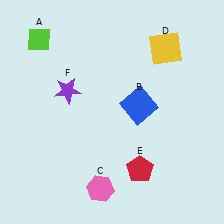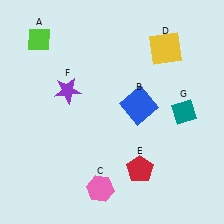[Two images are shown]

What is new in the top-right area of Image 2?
A teal diamond (G) was added in the top-right area of Image 2.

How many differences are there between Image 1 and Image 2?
There is 1 difference between the two images.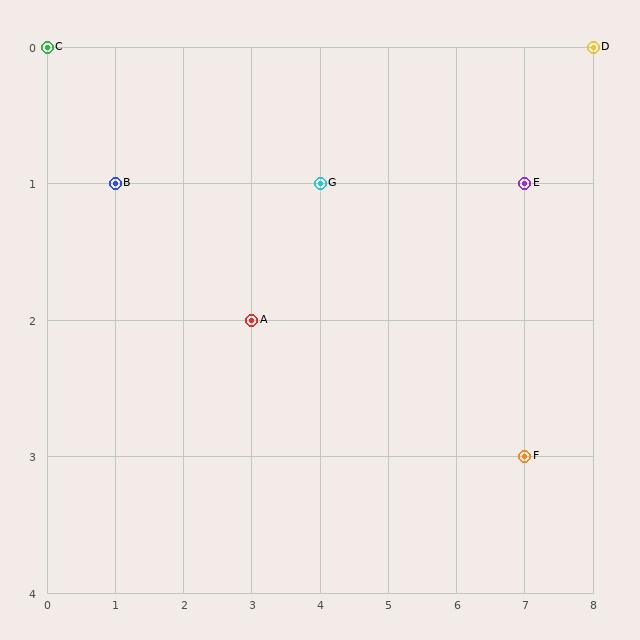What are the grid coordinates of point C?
Point C is at grid coordinates (0, 0).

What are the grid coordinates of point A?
Point A is at grid coordinates (3, 2).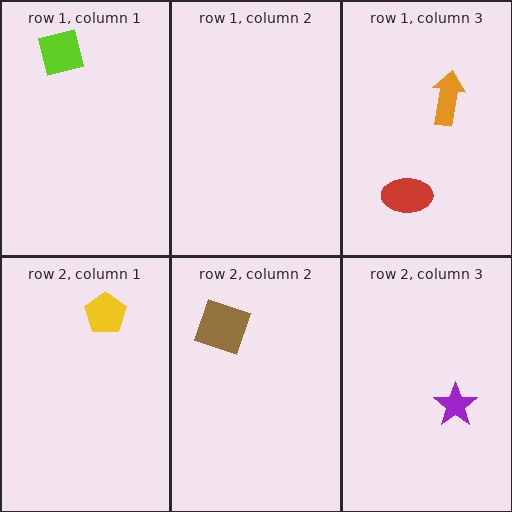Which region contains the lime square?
The row 1, column 1 region.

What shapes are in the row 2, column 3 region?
The purple star.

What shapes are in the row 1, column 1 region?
The lime square.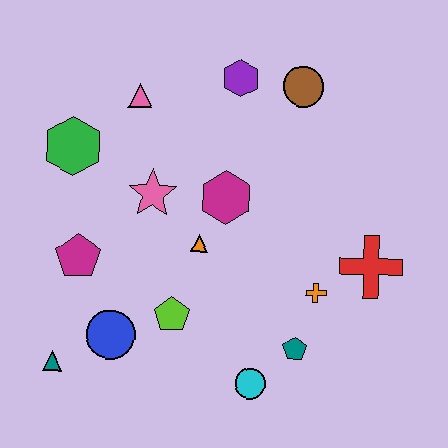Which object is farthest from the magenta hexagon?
The teal triangle is farthest from the magenta hexagon.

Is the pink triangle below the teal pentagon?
No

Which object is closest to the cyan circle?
The teal pentagon is closest to the cyan circle.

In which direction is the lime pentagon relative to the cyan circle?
The lime pentagon is to the left of the cyan circle.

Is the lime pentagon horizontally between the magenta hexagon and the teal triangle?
Yes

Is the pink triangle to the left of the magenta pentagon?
No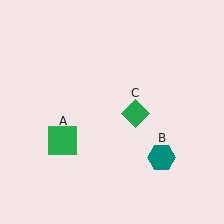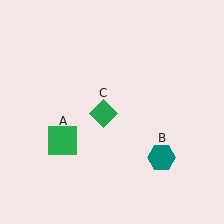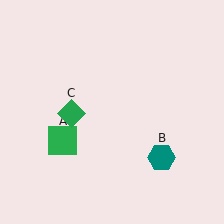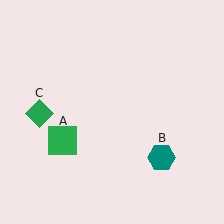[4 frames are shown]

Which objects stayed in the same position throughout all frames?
Green square (object A) and teal hexagon (object B) remained stationary.